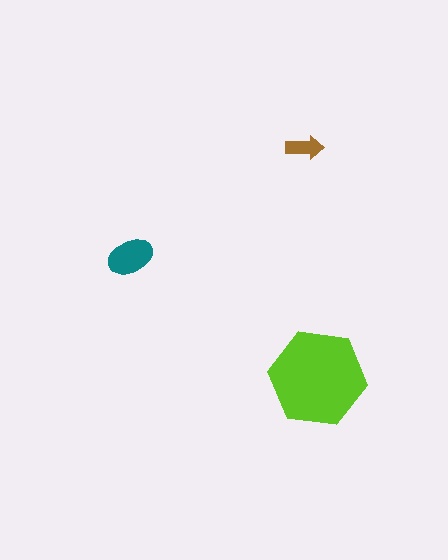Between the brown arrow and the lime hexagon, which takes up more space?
The lime hexagon.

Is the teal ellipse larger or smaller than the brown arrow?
Larger.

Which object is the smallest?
The brown arrow.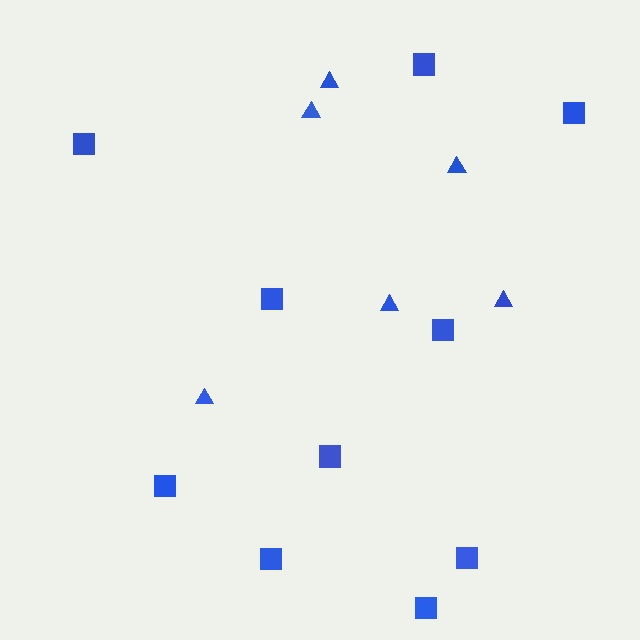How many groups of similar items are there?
There are 2 groups: one group of triangles (6) and one group of squares (10).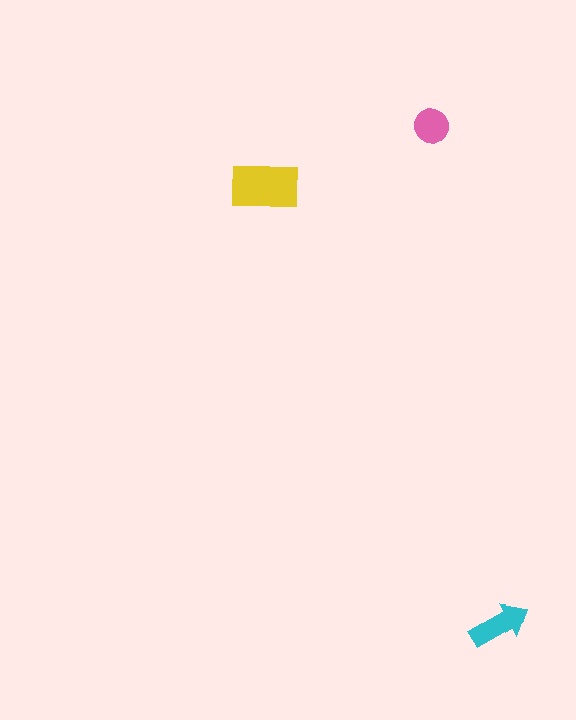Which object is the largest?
The yellow rectangle.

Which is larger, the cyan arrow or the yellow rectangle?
The yellow rectangle.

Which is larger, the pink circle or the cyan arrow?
The cyan arrow.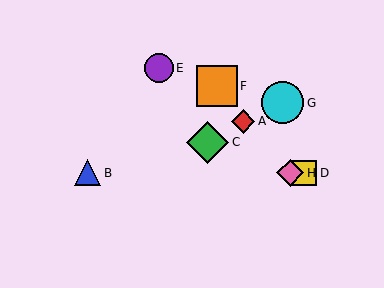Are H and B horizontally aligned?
Yes, both are at y≈173.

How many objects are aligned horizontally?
3 objects (B, D, H) are aligned horizontally.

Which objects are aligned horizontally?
Objects B, D, H are aligned horizontally.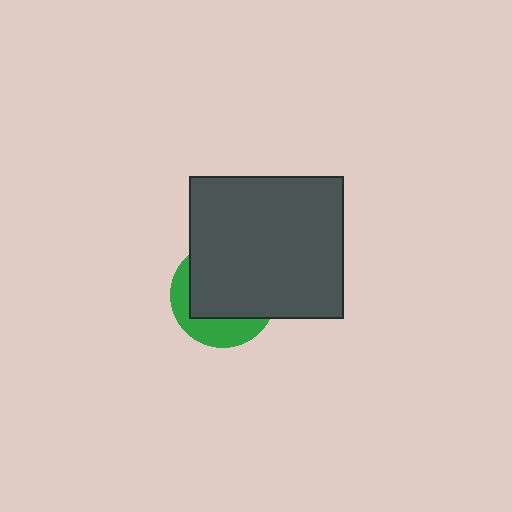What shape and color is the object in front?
The object in front is a dark gray rectangle.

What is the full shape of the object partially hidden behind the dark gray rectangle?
The partially hidden object is a green circle.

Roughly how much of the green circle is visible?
A small part of it is visible (roughly 33%).